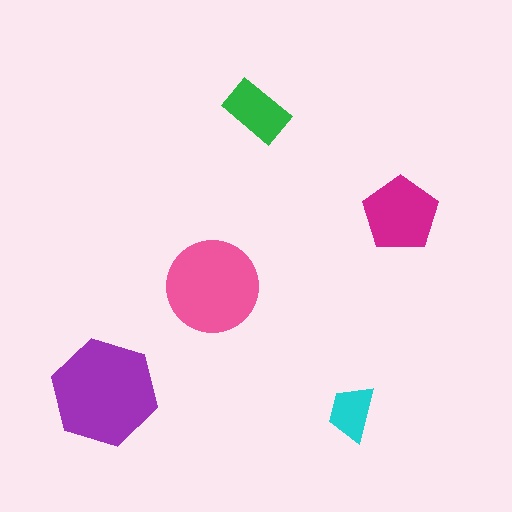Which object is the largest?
The purple hexagon.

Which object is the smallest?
The cyan trapezoid.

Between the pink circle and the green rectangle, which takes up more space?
The pink circle.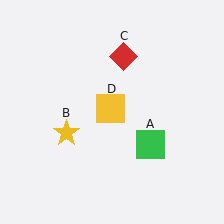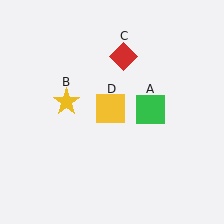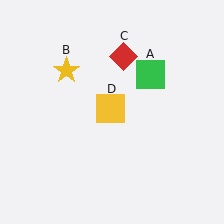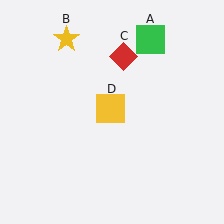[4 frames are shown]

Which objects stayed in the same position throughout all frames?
Red diamond (object C) and yellow square (object D) remained stationary.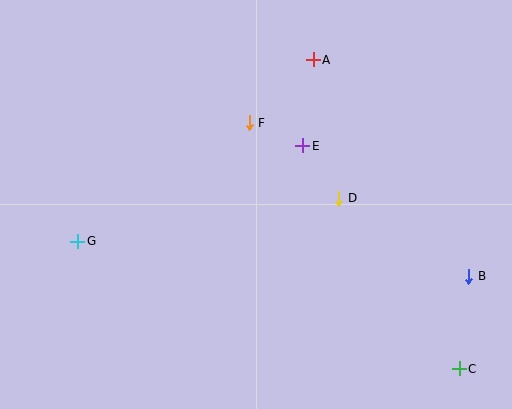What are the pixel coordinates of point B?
Point B is at (469, 276).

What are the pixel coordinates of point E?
Point E is at (303, 146).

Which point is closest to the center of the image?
Point E at (303, 146) is closest to the center.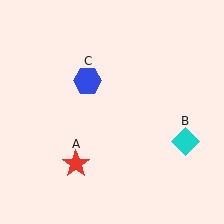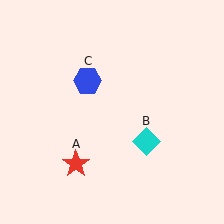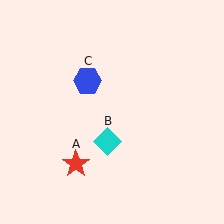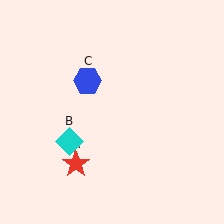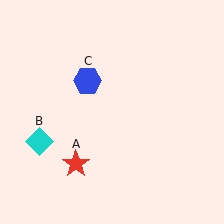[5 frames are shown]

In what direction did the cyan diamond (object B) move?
The cyan diamond (object B) moved left.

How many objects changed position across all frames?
1 object changed position: cyan diamond (object B).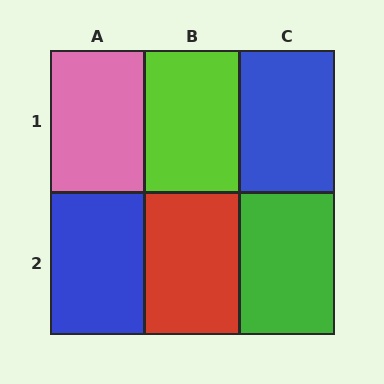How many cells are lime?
1 cell is lime.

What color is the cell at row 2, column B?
Red.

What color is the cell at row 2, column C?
Green.